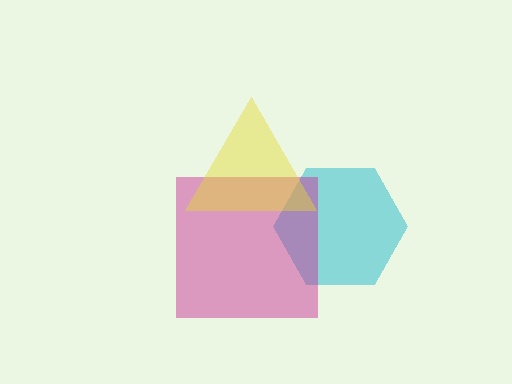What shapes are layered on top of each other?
The layered shapes are: a cyan hexagon, a magenta square, a yellow triangle.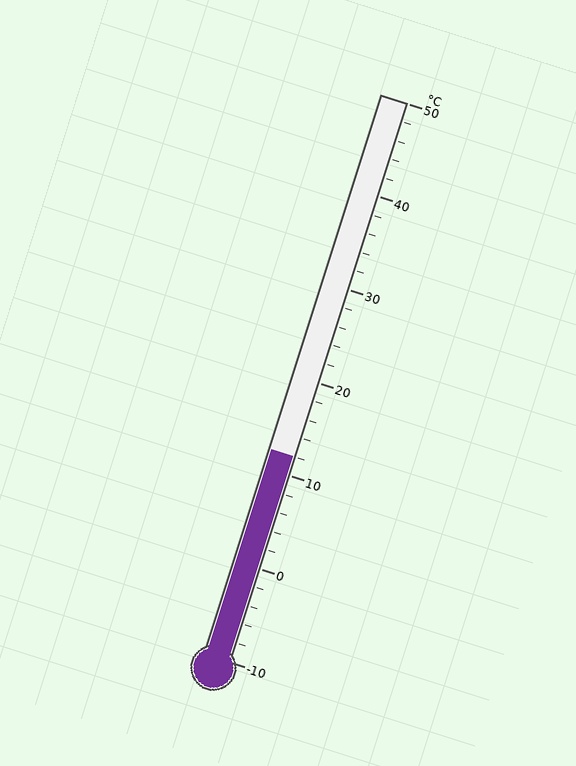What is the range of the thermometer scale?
The thermometer scale ranges from -10°C to 50°C.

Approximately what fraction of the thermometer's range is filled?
The thermometer is filled to approximately 35% of its range.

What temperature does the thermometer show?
The thermometer shows approximately 12°C.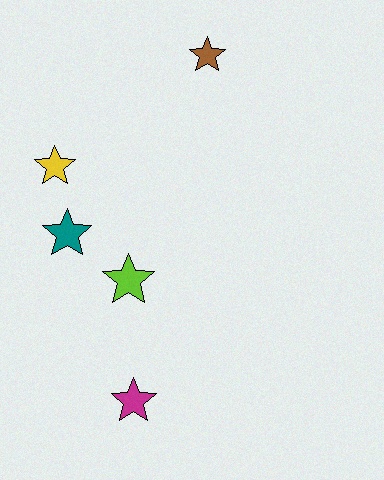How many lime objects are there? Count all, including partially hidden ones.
There is 1 lime object.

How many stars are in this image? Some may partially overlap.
There are 5 stars.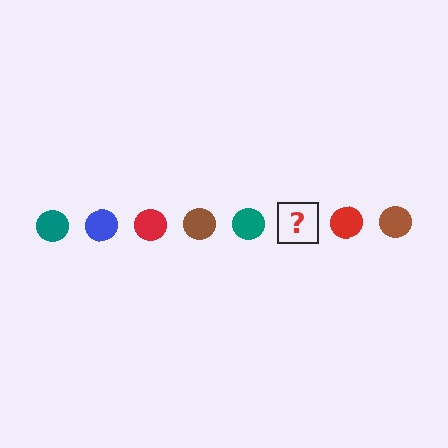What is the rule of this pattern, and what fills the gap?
The rule is that the pattern cycles through teal, blue, red, brown circles. The gap should be filled with a blue circle.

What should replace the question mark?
The question mark should be replaced with a blue circle.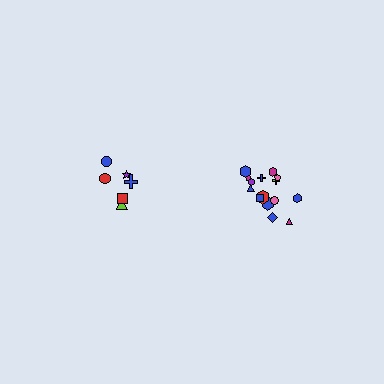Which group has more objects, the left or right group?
The right group.